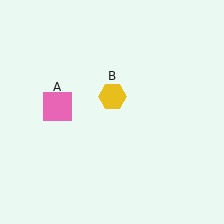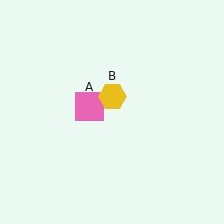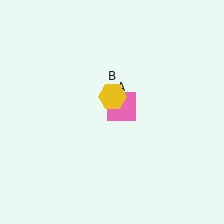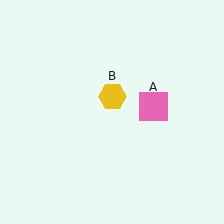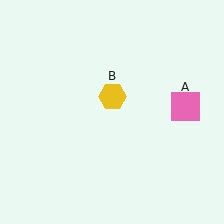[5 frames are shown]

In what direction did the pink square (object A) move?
The pink square (object A) moved right.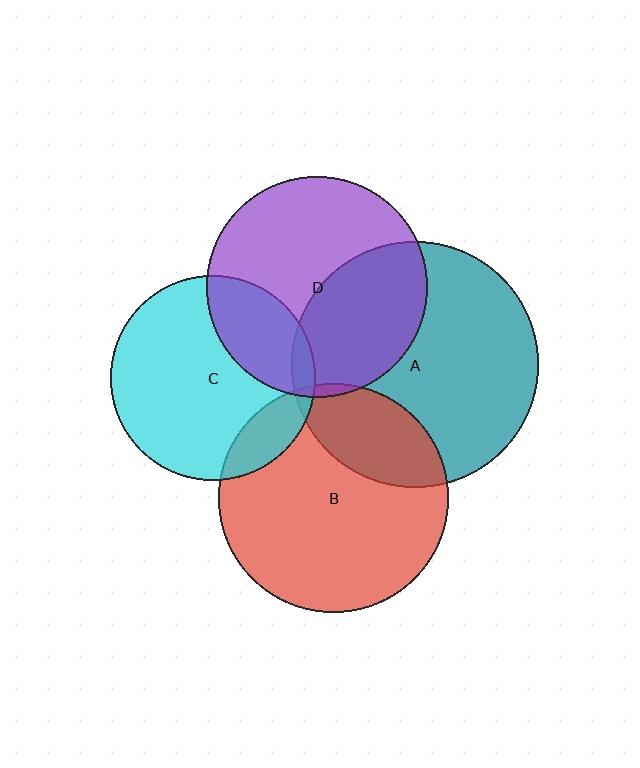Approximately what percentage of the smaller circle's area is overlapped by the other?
Approximately 25%.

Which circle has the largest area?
Circle A (teal).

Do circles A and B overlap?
Yes.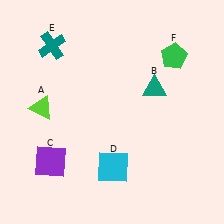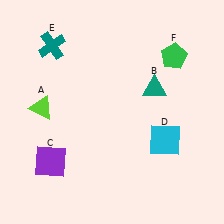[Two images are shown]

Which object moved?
The cyan square (D) moved right.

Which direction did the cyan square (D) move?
The cyan square (D) moved right.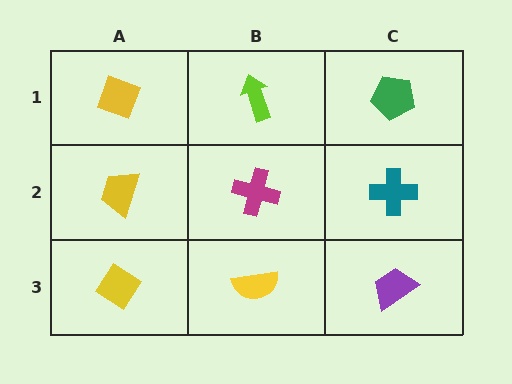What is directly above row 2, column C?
A green pentagon.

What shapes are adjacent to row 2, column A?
A yellow diamond (row 1, column A), a yellow diamond (row 3, column A), a magenta cross (row 2, column B).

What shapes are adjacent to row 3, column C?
A teal cross (row 2, column C), a yellow semicircle (row 3, column B).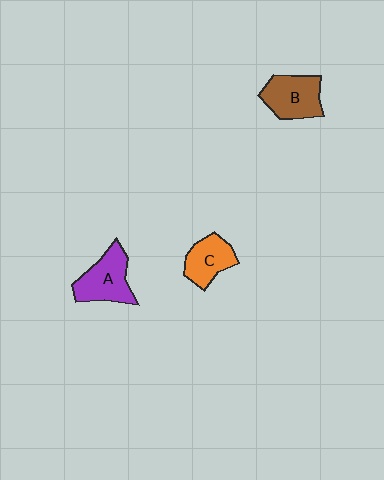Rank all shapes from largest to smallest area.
From largest to smallest: A (purple), B (brown), C (orange).